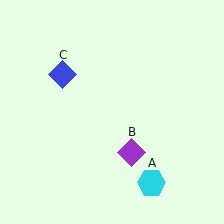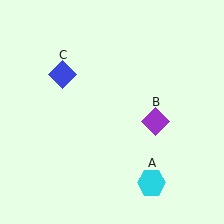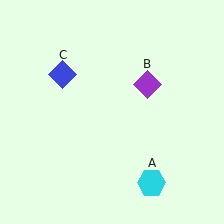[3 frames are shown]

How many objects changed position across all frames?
1 object changed position: purple diamond (object B).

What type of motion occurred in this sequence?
The purple diamond (object B) rotated counterclockwise around the center of the scene.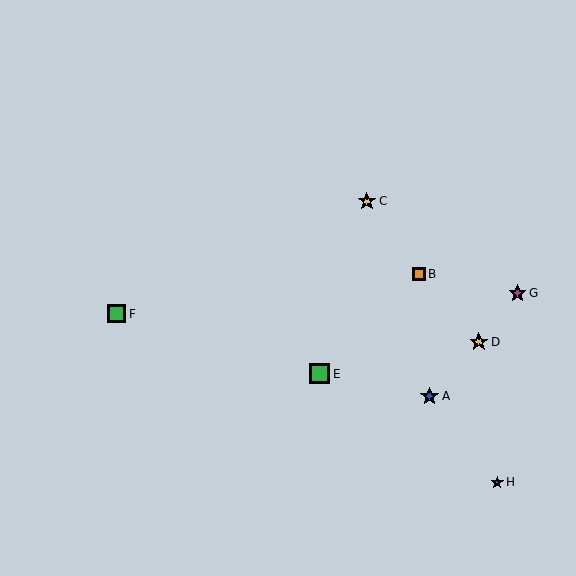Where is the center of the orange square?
The center of the orange square is at (419, 274).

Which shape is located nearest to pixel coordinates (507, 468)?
The purple star (labeled H) at (497, 482) is nearest to that location.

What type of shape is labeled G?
Shape G is a magenta star.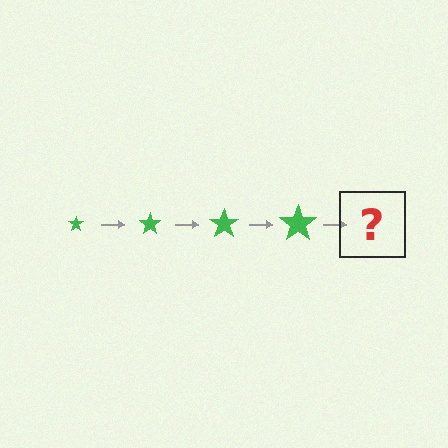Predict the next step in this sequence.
The next step is a green star, larger than the previous one.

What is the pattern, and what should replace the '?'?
The pattern is that the star gets progressively larger each step. The '?' should be a green star, larger than the previous one.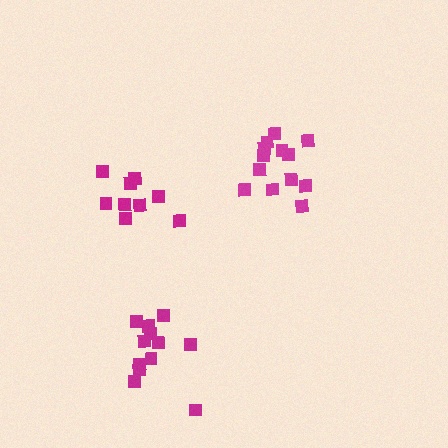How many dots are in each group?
Group 1: 9 dots, Group 2: 12 dots, Group 3: 13 dots (34 total).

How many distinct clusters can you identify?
There are 3 distinct clusters.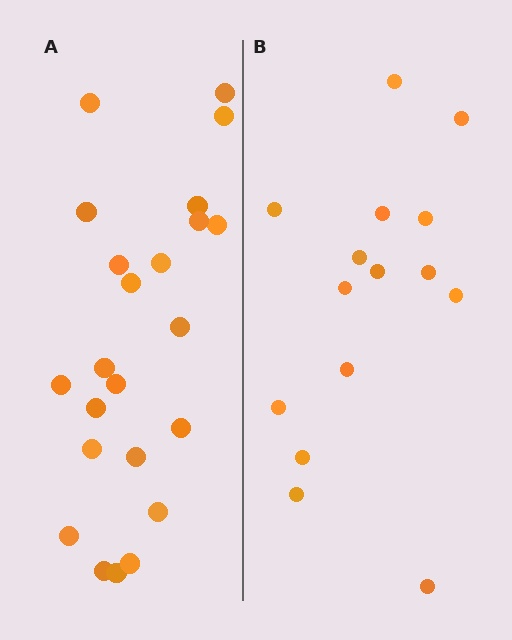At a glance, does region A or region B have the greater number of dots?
Region A (the left region) has more dots.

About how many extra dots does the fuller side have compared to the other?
Region A has roughly 8 or so more dots than region B.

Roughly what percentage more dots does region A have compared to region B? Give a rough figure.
About 55% more.